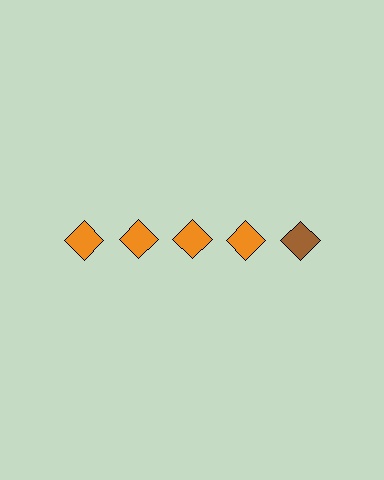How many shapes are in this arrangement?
There are 5 shapes arranged in a grid pattern.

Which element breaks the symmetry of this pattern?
The brown diamond in the top row, rightmost column breaks the symmetry. All other shapes are orange diamonds.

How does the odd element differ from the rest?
It has a different color: brown instead of orange.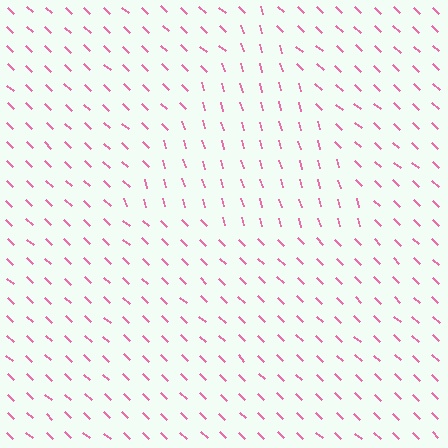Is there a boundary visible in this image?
Yes, there is a texture boundary formed by a change in line orientation.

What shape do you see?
I see a triangle.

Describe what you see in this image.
The image is filled with small pink line segments. A triangle region in the image has lines oriented differently from the surrounding lines, creating a visible texture boundary.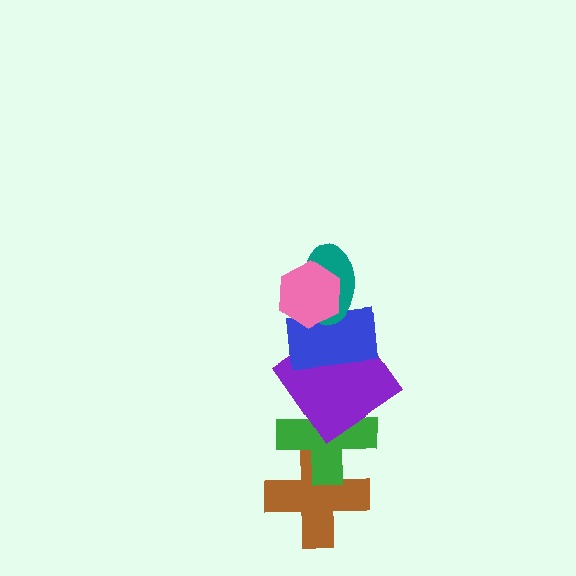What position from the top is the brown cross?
The brown cross is 6th from the top.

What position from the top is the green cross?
The green cross is 5th from the top.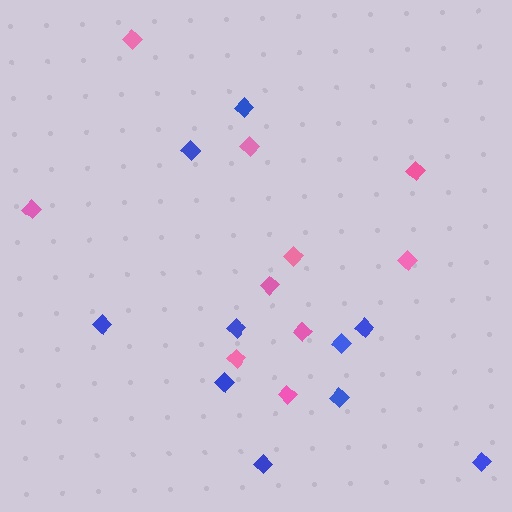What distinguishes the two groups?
There are 2 groups: one group of pink diamonds (10) and one group of blue diamonds (10).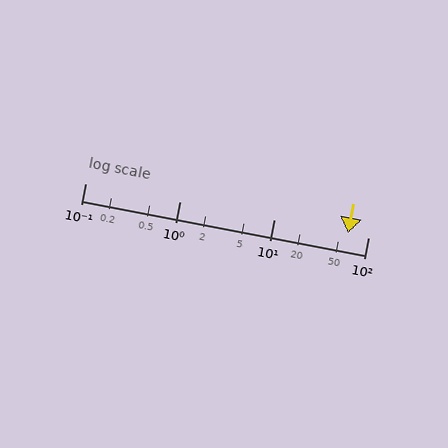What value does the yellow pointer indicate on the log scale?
The pointer indicates approximately 61.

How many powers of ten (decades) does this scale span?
The scale spans 3 decades, from 0.1 to 100.